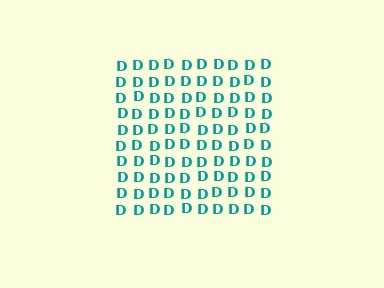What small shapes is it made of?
It is made of small letter D's.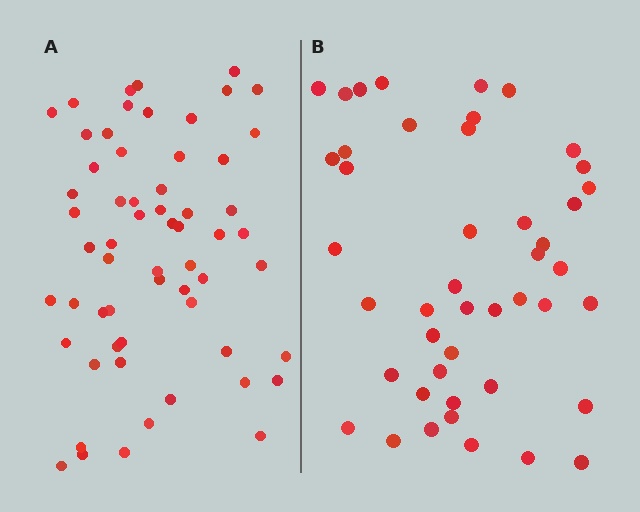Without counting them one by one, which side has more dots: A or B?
Region A (the left region) has more dots.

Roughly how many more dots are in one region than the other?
Region A has approximately 15 more dots than region B.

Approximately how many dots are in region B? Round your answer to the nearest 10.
About 40 dots. (The exact count is 45, which rounds to 40.)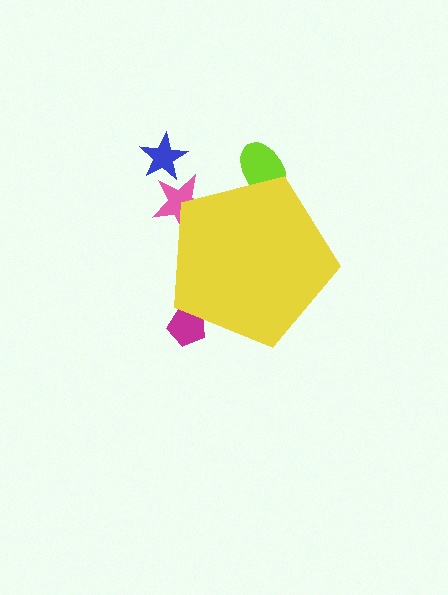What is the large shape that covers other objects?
A yellow pentagon.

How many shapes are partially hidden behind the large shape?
3 shapes are partially hidden.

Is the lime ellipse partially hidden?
Yes, the lime ellipse is partially hidden behind the yellow pentagon.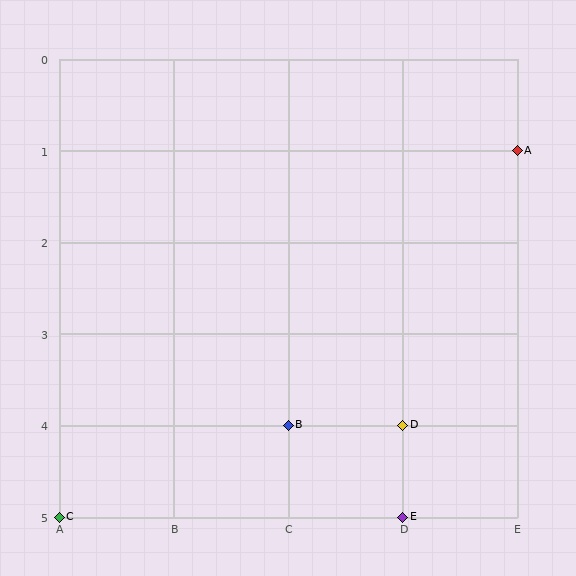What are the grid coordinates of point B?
Point B is at grid coordinates (C, 4).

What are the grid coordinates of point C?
Point C is at grid coordinates (A, 5).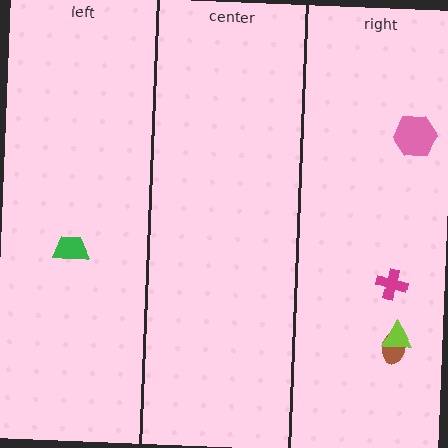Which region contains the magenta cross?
The right region.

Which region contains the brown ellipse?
The right region.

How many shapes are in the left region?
1.